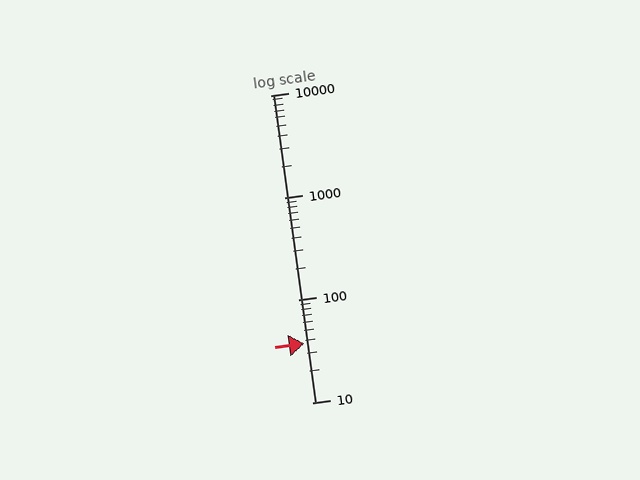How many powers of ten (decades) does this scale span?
The scale spans 3 decades, from 10 to 10000.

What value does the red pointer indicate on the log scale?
The pointer indicates approximately 38.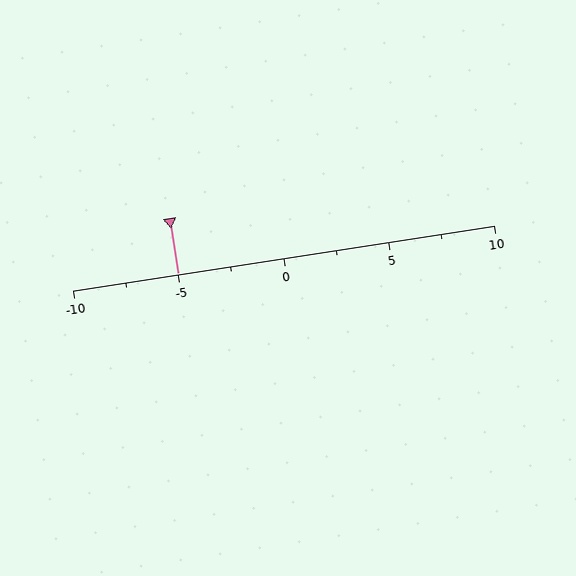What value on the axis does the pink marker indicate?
The marker indicates approximately -5.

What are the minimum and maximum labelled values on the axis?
The axis runs from -10 to 10.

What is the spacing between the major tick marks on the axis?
The major ticks are spaced 5 apart.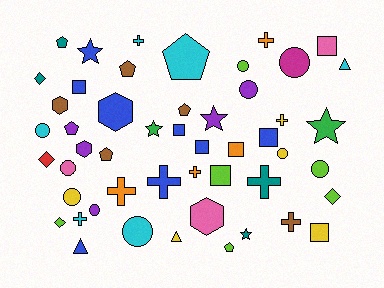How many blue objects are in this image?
There are 8 blue objects.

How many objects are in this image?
There are 50 objects.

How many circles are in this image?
There are 10 circles.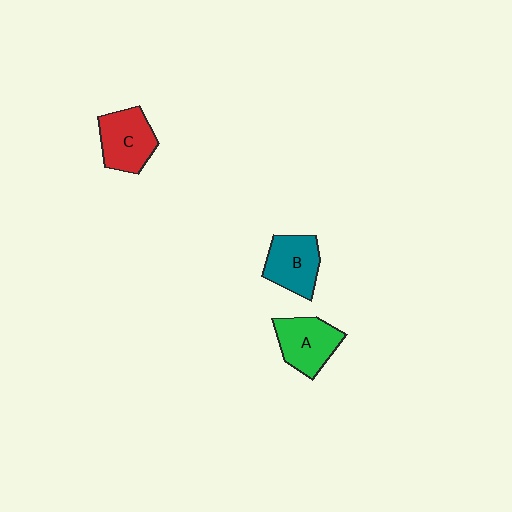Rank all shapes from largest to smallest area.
From largest to smallest: C (red), A (green), B (teal).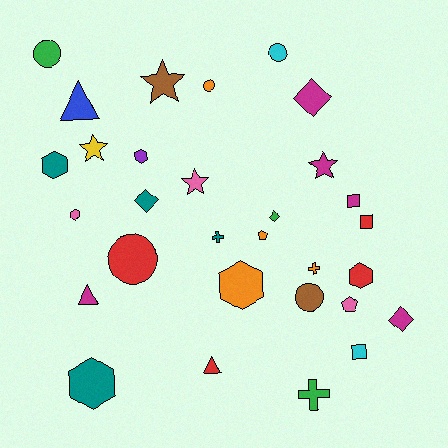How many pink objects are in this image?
There are 3 pink objects.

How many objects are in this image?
There are 30 objects.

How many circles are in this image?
There are 5 circles.